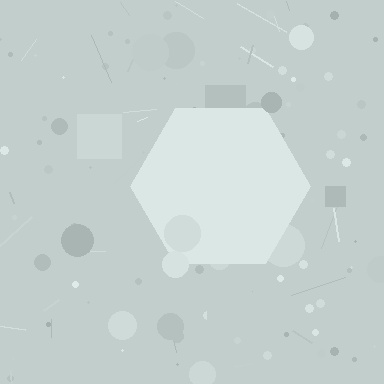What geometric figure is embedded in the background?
A hexagon is embedded in the background.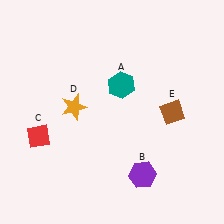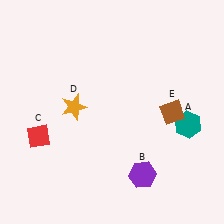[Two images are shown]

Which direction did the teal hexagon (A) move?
The teal hexagon (A) moved right.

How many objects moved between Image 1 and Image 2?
1 object moved between the two images.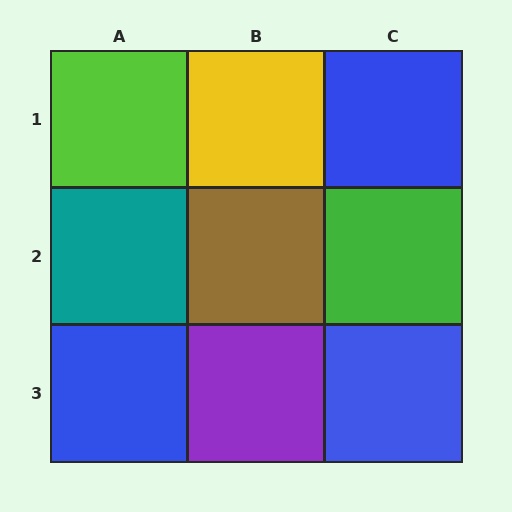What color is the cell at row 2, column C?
Green.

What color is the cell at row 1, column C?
Blue.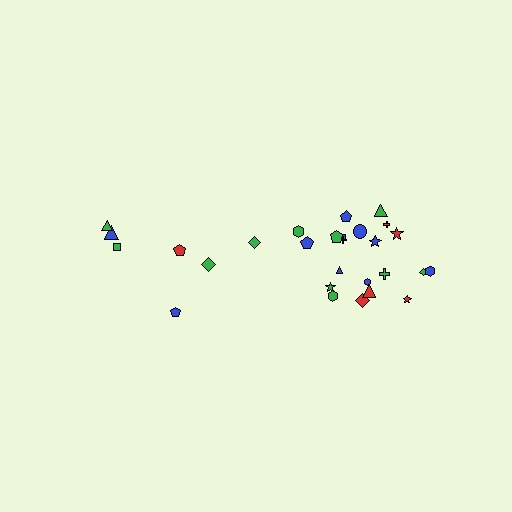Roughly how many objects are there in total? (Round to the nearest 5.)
Roughly 30 objects in total.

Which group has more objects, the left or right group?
The right group.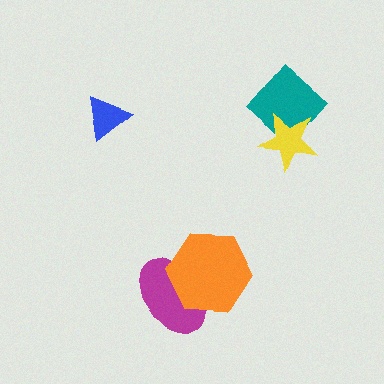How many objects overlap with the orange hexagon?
1 object overlaps with the orange hexagon.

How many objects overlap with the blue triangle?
0 objects overlap with the blue triangle.